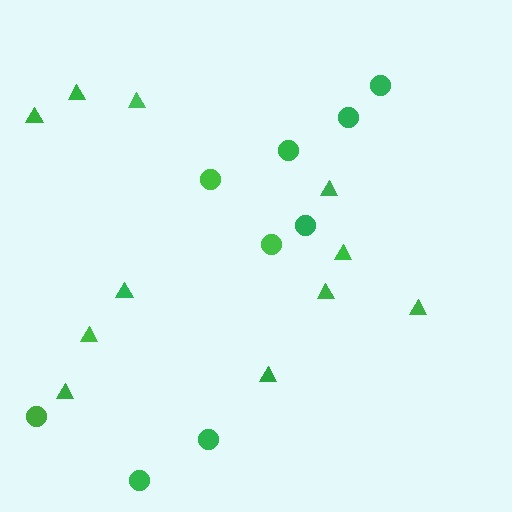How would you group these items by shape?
There are 2 groups: one group of circles (9) and one group of triangles (11).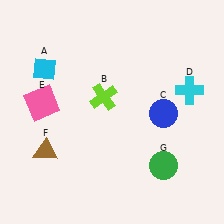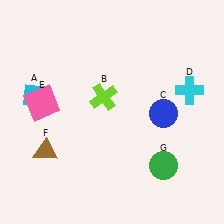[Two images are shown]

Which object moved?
The cyan diamond (A) moved down.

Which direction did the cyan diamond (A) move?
The cyan diamond (A) moved down.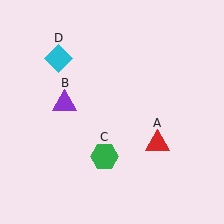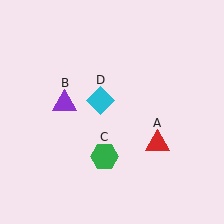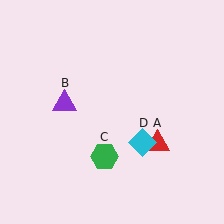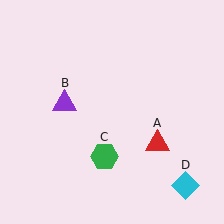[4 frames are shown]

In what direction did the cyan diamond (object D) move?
The cyan diamond (object D) moved down and to the right.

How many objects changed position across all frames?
1 object changed position: cyan diamond (object D).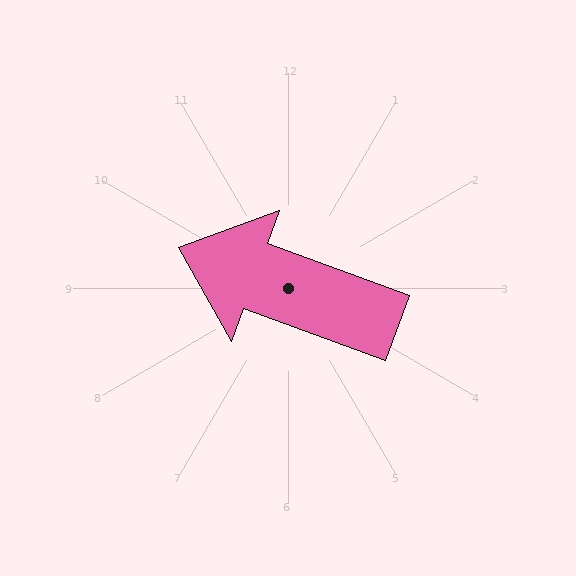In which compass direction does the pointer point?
West.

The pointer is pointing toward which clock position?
Roughly 10 o'clock.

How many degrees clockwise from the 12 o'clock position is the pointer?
Approximately 290 degrees.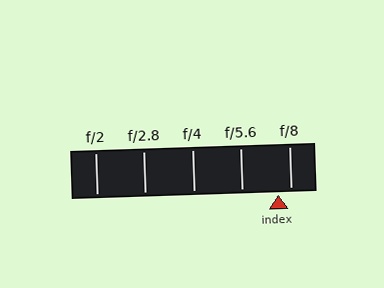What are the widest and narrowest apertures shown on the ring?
The widest aperture shown is f/2 and the narrowest is f/8.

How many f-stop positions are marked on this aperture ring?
There are 5 f-stop positions marked.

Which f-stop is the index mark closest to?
The index mark is closest to f/8.